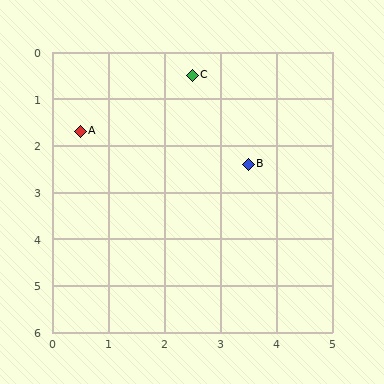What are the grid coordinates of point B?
Point B is at approximately (3.5, 2.4).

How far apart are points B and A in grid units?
Points B and A are about 3.1 grid units apart.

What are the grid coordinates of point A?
Point A is at approximately (0.5, 1.7).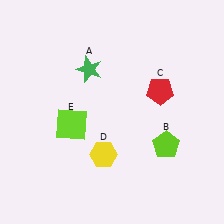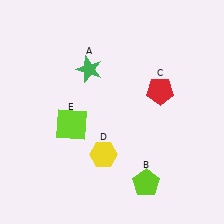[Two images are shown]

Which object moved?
The lime pentagon (B) moved down.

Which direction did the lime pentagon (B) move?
The lime pentagon (B) moved down.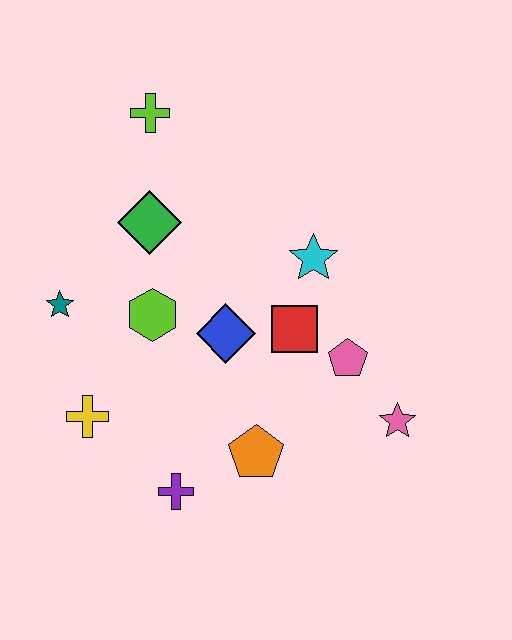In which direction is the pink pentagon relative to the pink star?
The pink pentagon is above the pink star.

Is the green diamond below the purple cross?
No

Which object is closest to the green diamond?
The lime hexagon is closest to the green diamond.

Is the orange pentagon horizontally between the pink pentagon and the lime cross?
Yes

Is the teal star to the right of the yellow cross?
No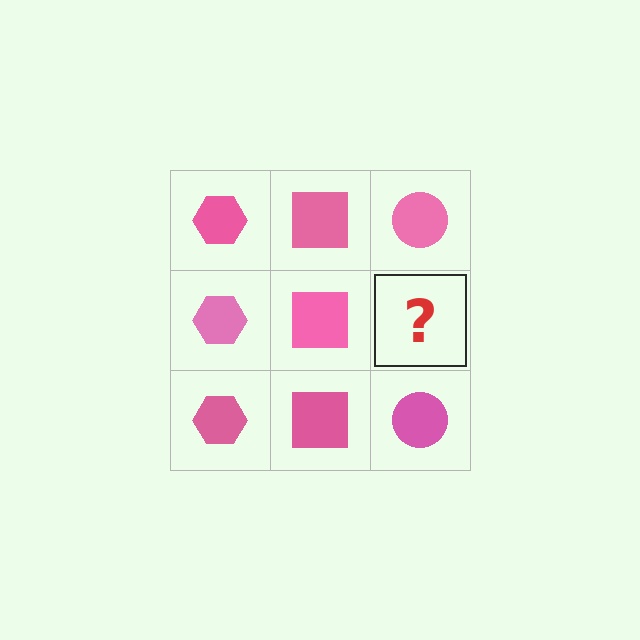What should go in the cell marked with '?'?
The missing cell should contain a pink circle.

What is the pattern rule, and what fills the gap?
The rule is that each column has a consistent shape. The gap should be filled with a pink circle.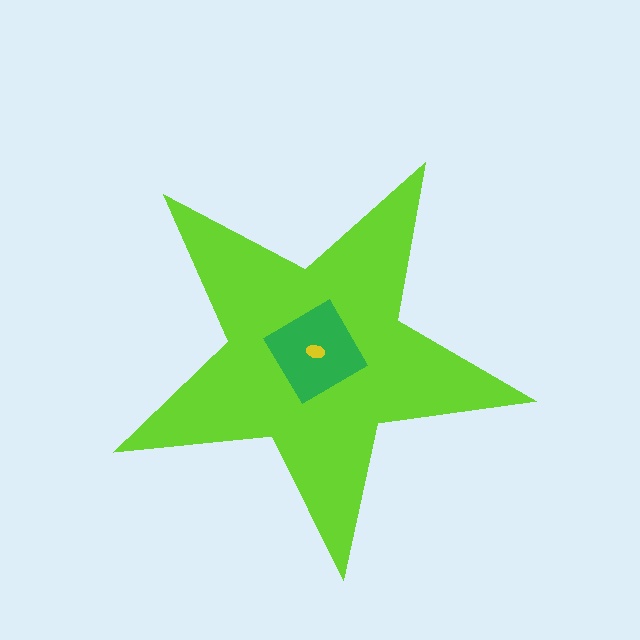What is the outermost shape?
The lime star.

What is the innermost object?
The yellow ellipse.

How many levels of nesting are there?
3.